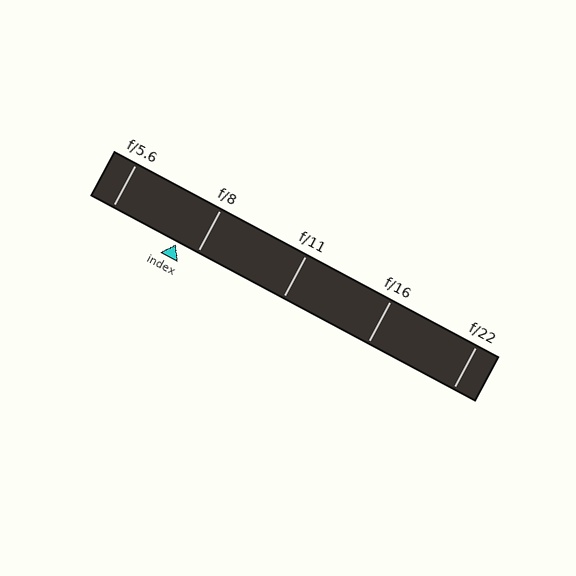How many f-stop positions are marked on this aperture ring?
There are 5 f-stop positions marked.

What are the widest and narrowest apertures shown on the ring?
The widest aperture shown is f/5.6 and the narrowest is f/22.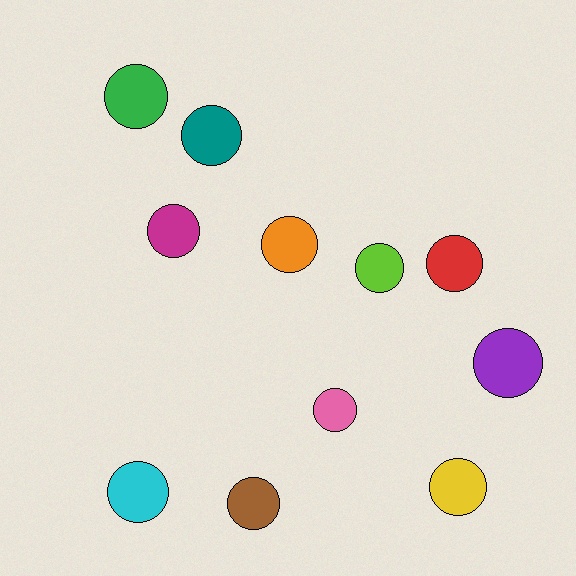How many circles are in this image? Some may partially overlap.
There are 11 circles.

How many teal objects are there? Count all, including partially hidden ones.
There is 1 teal object.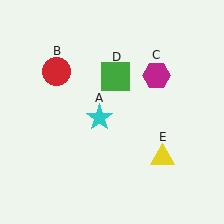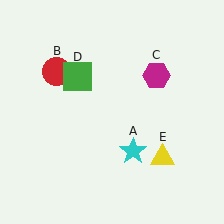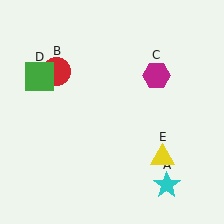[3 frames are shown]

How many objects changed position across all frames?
2 objects changed position: cyan star (object A), green square (object D).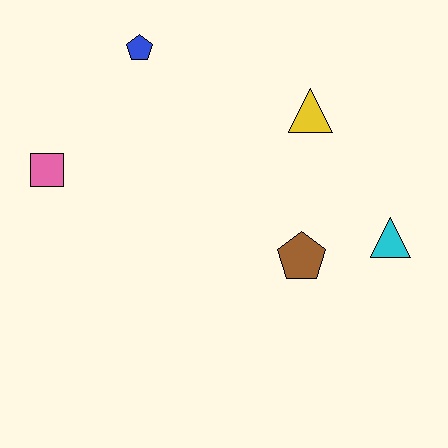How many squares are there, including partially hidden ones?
There is 1 square.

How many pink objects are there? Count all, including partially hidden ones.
There is 1 pink object.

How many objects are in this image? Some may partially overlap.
There are 5 objects.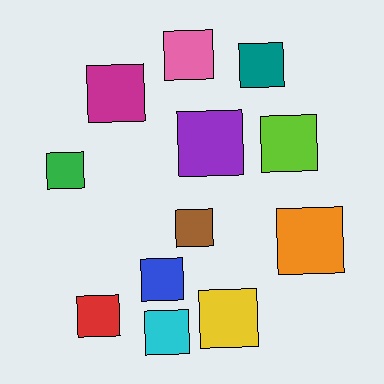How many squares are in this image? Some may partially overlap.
There are 12 squares.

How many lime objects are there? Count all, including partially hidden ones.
There is 1 lime object.